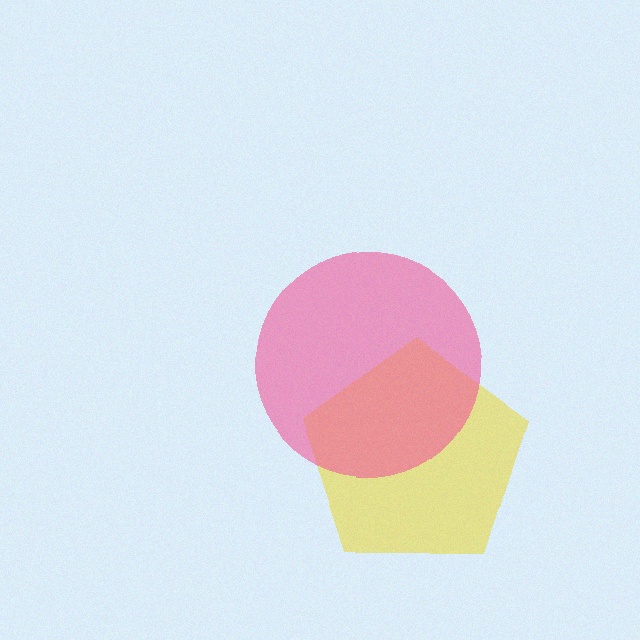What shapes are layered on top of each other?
The layered shapes are: a yellow pentagon, a pink circle.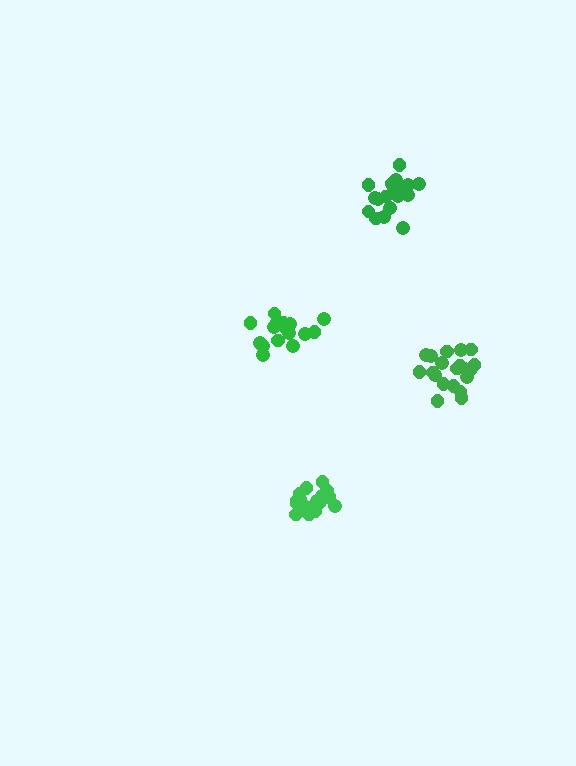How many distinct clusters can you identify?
There are 4 distinct clusters.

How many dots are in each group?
Group 1: 16 dots, Group 2: 20 dots, Group 3: 20 dots, Group 4: 19 dots (75 total).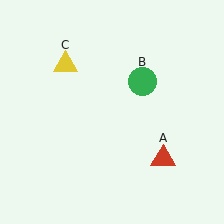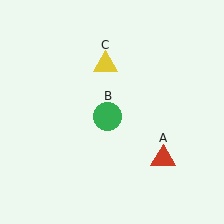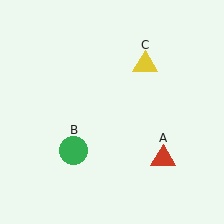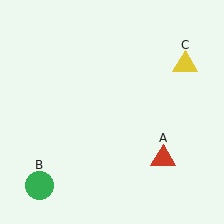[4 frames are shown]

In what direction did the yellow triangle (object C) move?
The yellow triangle (object C) moved right.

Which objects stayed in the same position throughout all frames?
Red triangle (object A) remained stationary.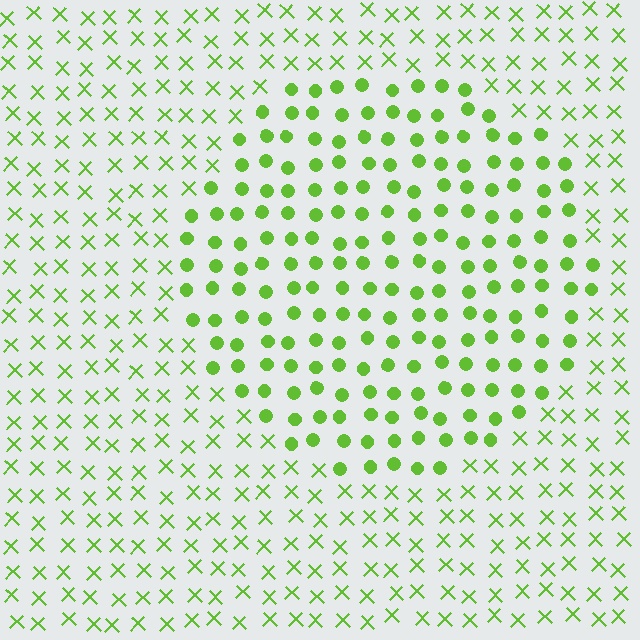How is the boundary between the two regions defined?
The boundary is defined by a change in element shape: circles inside vs. X marks outside. All elements share the same color and spacing.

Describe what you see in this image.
The image is filled with small lime elements arranged in a uniform grid. A circle-shaped region contains circles, while the surrounding area contains X marks. The boundary is defined purely by the change in element shape.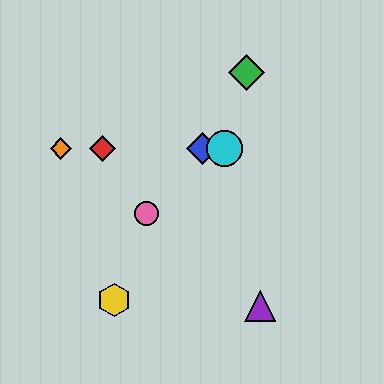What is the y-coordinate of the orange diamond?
The orange diamond is at y≈149.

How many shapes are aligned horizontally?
4 shapes (the red diamond, the blue diamond, the orange diamond, the cyan circle) are aligned horizontally.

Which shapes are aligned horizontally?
The red diamond, the blue diamond, the orange diamond, the cyan circle are aligned horizontally.